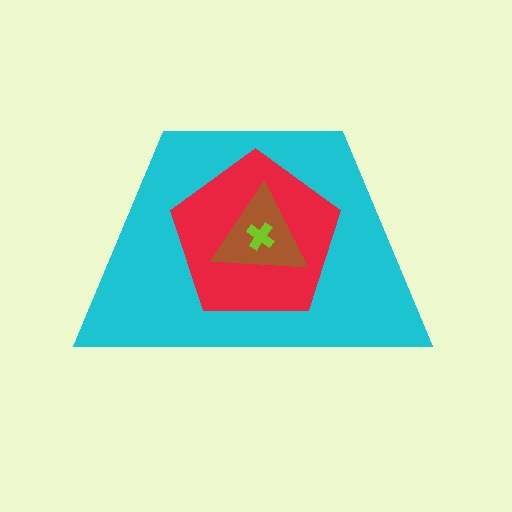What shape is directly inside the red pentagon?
The brown triangle.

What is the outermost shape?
The cyan trapezoid.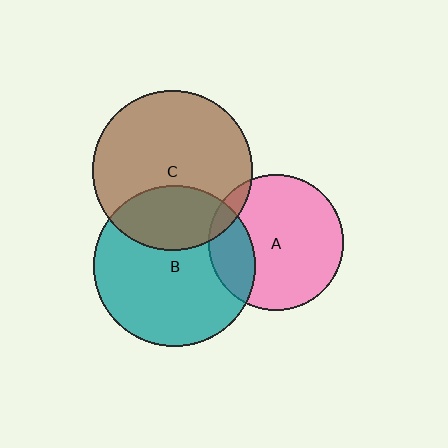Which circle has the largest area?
Circle B (teal).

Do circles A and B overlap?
Yes.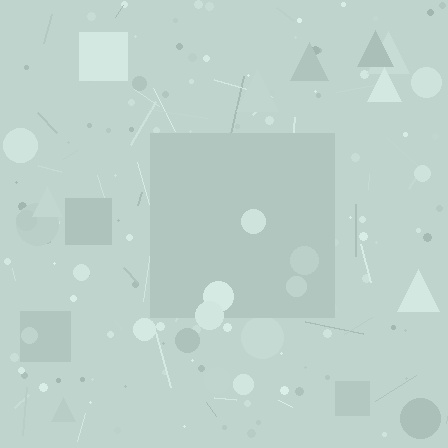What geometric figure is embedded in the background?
A square is embedded in the background.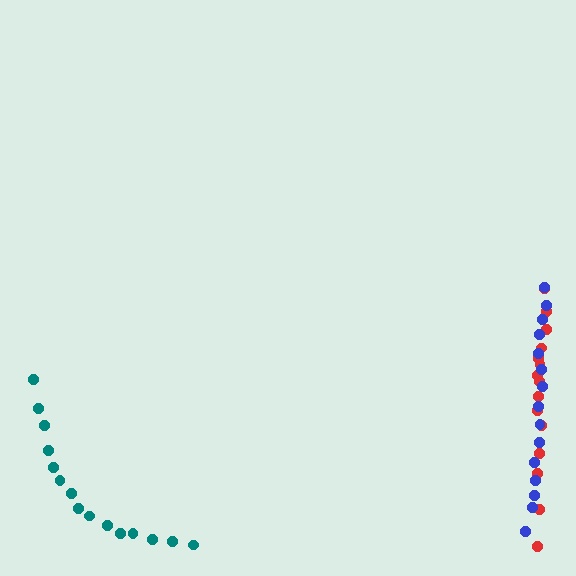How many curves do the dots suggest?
There are 3 distinct paths.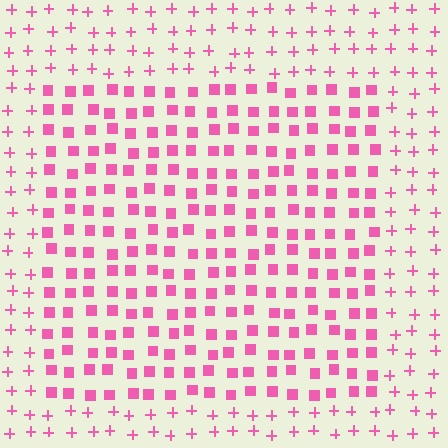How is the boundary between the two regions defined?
The boundary is defined by a change in element shape: squares inside vs. plus signs outside. All elements share the same color and spacing.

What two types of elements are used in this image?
The image uses squares inside the rectangle region and plus signs outside it.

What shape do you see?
I see a rectangle.